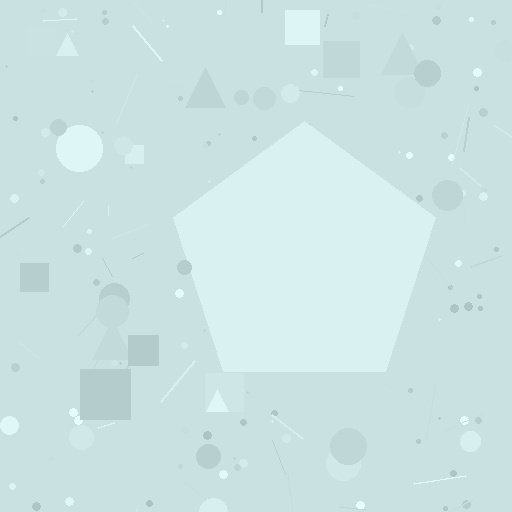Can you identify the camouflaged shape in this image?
The camouflaged shape is a pentagon.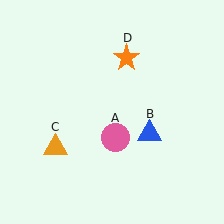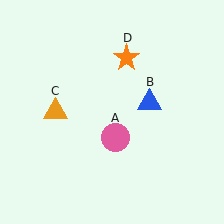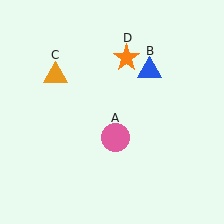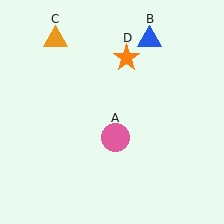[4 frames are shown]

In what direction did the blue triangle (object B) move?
The blue triangle (object B) moved up.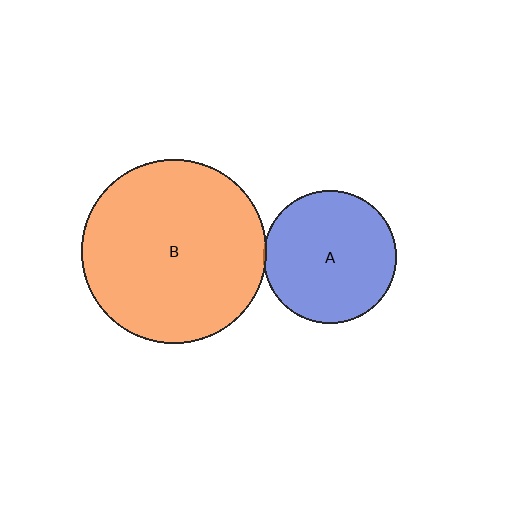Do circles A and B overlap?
Yes.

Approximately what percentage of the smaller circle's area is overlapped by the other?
Approximately 5%.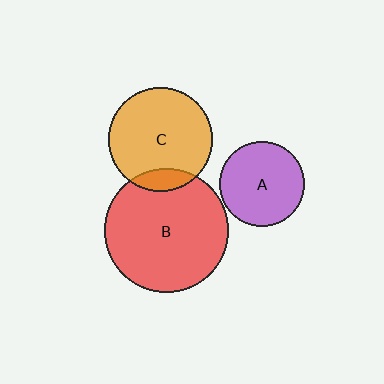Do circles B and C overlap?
Yes.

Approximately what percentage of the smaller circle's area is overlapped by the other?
Approximately 10%.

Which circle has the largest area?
Circle B (red).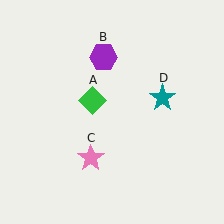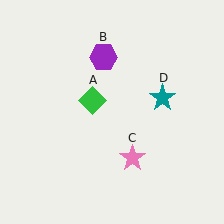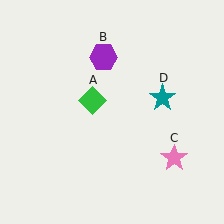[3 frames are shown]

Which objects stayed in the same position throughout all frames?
Green diamond (object A) and purple hexagon (object B) and teal star (object D) remained stationary.